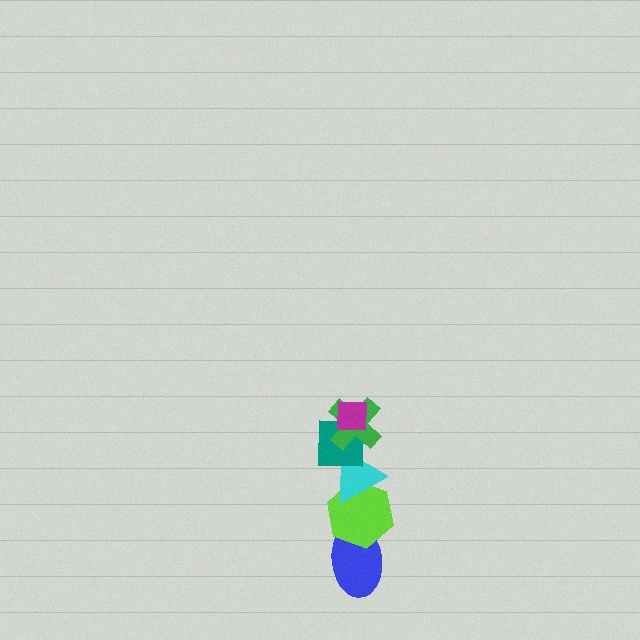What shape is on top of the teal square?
The green cross is on top of the teal square.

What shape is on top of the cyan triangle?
The teal square is on top of the cyan triangle.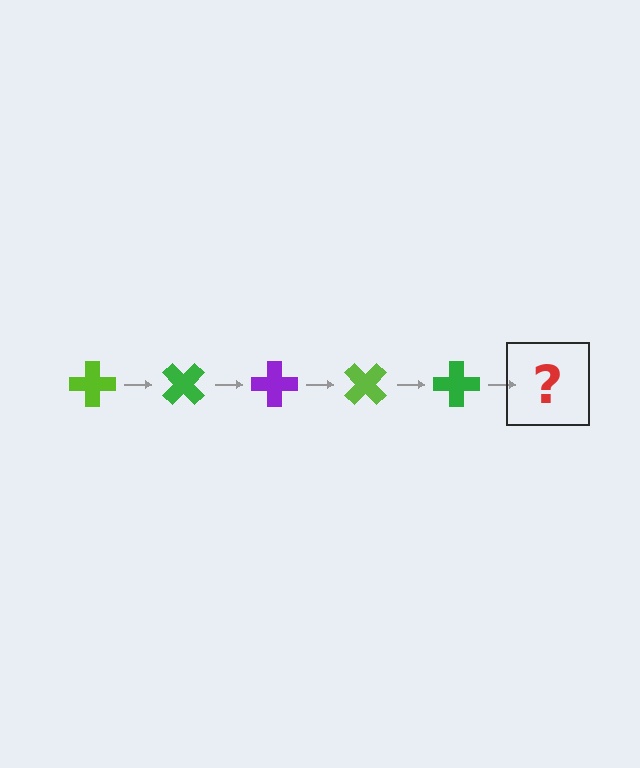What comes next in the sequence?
The next element should be a purple cross, rotated 225 degrees from the start.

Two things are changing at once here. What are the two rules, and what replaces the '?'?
The two rules are that it rotates 45 degrees each step and the color cycles through lime, green, and purple. The '?' should be a purple cross, rotated 225 degrees from the start.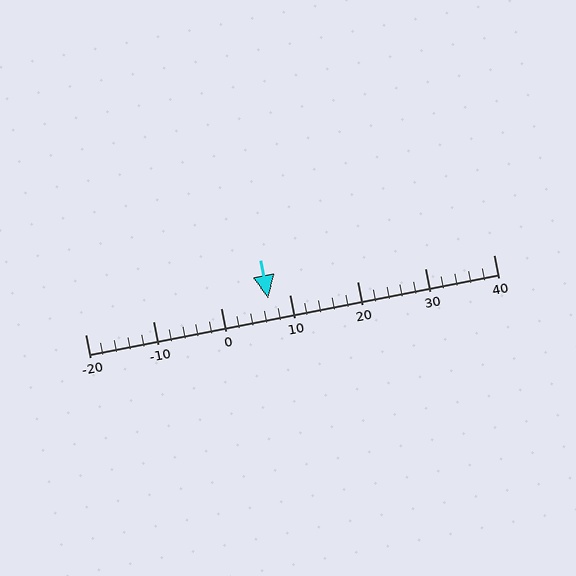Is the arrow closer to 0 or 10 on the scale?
The arrow is closer to 10.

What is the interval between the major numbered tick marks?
The major tick marks are spaced 10 units apart.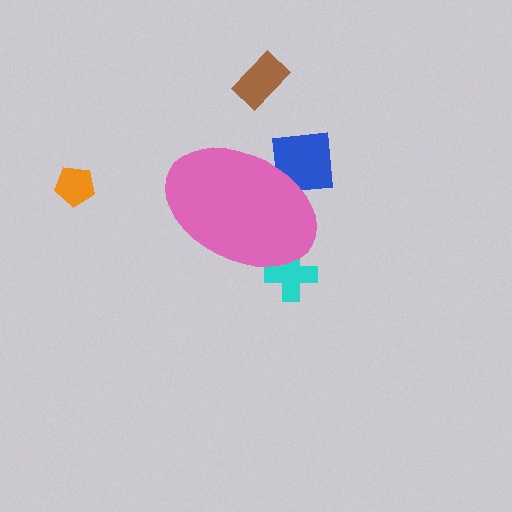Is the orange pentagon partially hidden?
No, the orange pentagon is fully visible.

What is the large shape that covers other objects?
A pink ellipse.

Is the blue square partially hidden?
Yes, the blue square is partially hidden behind the pink ellipse.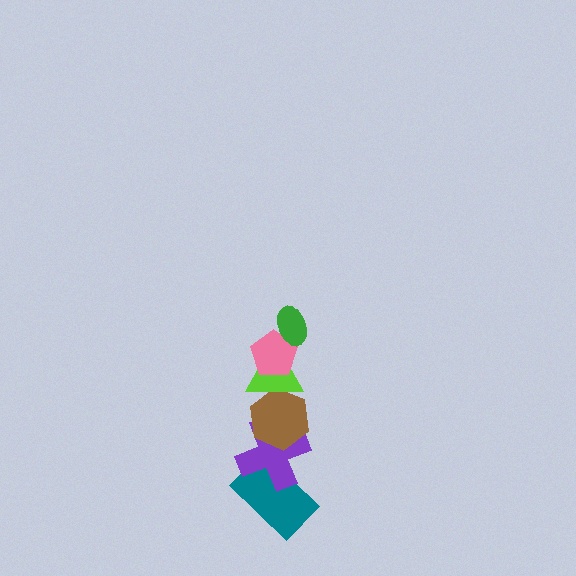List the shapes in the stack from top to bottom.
From top to bottom: the green ellipse, the pink pentagon, the lime triangle, the brown hexagon, the purple cross, the teal rectangle.